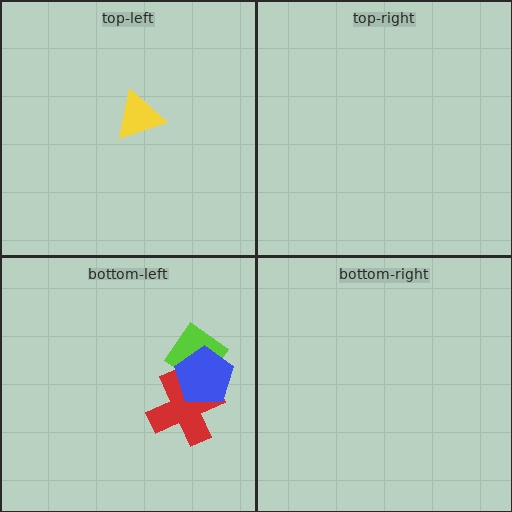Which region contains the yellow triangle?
The top-left region.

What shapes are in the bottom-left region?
The lime diamond, the red cross, the blue pentagon.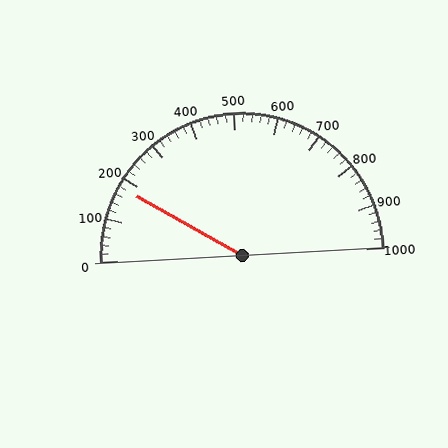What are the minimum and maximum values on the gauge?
The gauge ranges from 0 to 1000.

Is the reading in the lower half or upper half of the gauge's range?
The reading is in the lower half of the range (0 to 1000).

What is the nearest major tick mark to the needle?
The nearest major tick mark is 200.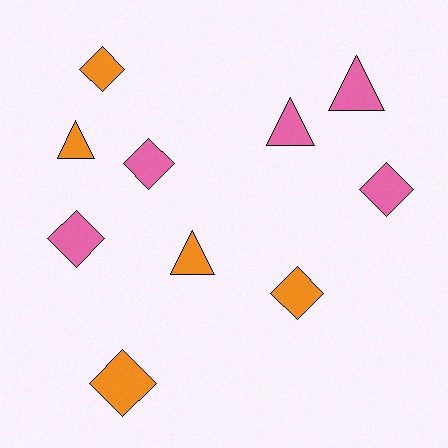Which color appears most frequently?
Pink, with 5 objects.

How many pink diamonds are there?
There are 3 pink diamonds.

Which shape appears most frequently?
Diamond, with 6 objects.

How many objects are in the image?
There are 10 objects.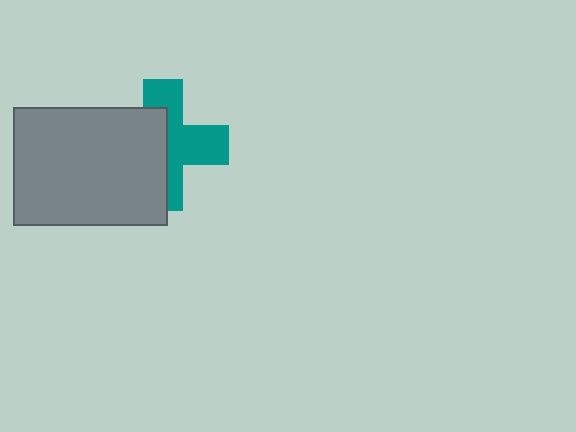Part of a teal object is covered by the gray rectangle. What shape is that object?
It is a cross.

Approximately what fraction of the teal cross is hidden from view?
Roughly 48% of the teal cross is hidden behind the gray rectangle.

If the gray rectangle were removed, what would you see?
You would see the complete teal cross.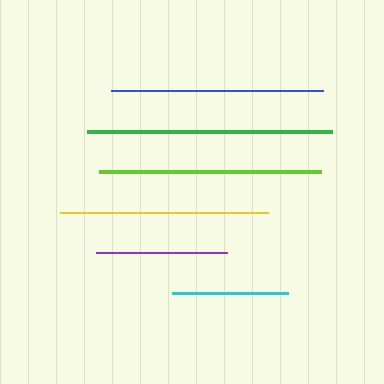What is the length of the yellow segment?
The yellow segment is approximately 208 pixels long.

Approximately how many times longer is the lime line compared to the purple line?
The lime line is approximately 1.7 times the length of the purple line.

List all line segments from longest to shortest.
From longest to shortest: green, lime, blue, yellow, purple, cyan.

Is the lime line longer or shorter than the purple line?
The lime line is longer than the purple line.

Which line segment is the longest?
The green line is the longest at approximately 244 pixels.